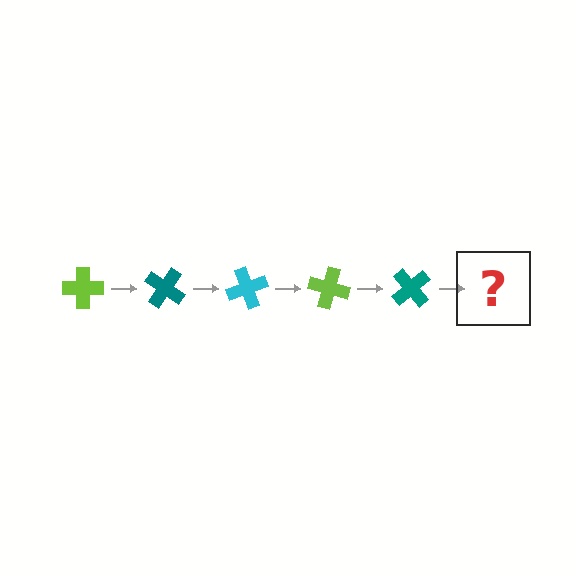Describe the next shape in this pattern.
It should be a cyan cross, rotated 175 degrees from the start.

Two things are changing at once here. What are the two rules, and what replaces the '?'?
The two rules are that it rotates 35 degrees each step and the color cycles through lime, teal, and cyan. The '?' should be a cyan cross, rotated 175 degrees from the start.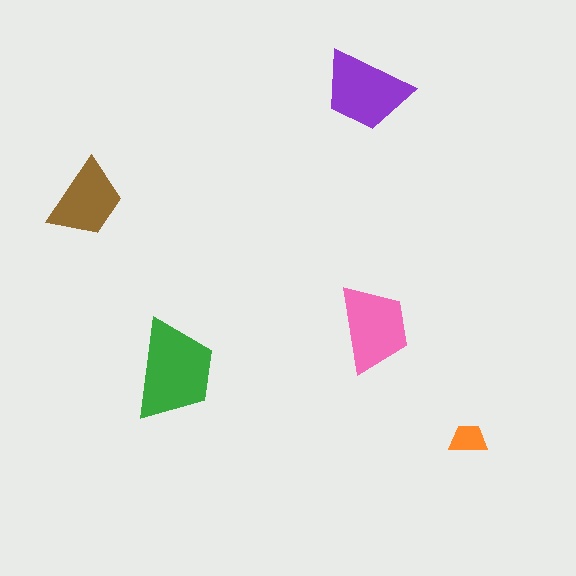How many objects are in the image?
There are 5 objects in the image.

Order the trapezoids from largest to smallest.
the green one, the purple one, the pink one, the brown one, the orange one.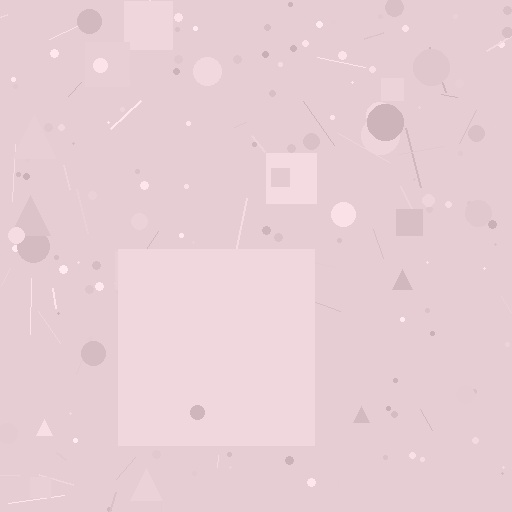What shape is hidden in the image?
A square is hidden in the image.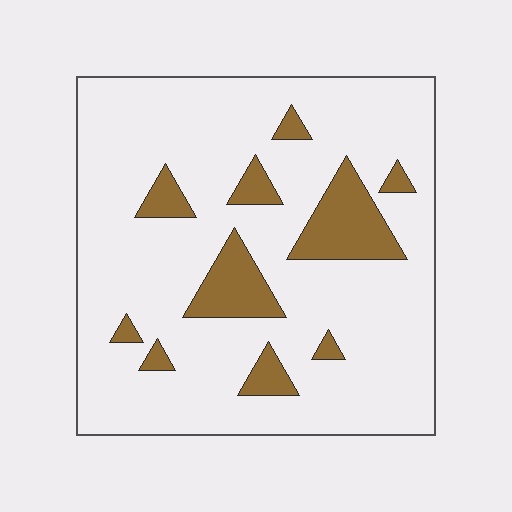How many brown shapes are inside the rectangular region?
10.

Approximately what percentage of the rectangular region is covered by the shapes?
Approximately 15%.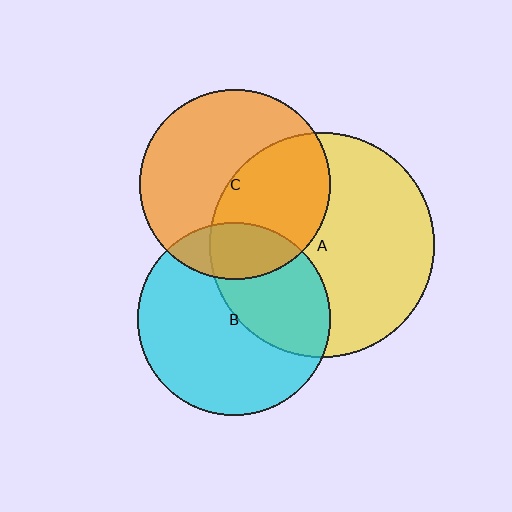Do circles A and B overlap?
Yes.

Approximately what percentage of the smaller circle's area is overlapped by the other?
Approximately 40%.